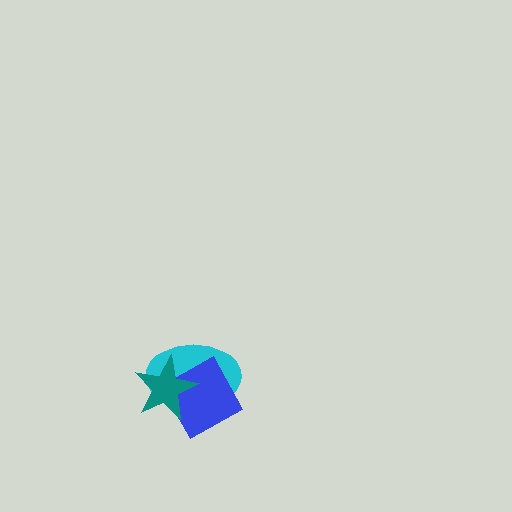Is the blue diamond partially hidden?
Yes, it is partially covered by another shape.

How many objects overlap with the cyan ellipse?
2 objects overlap with the cyan ellipse.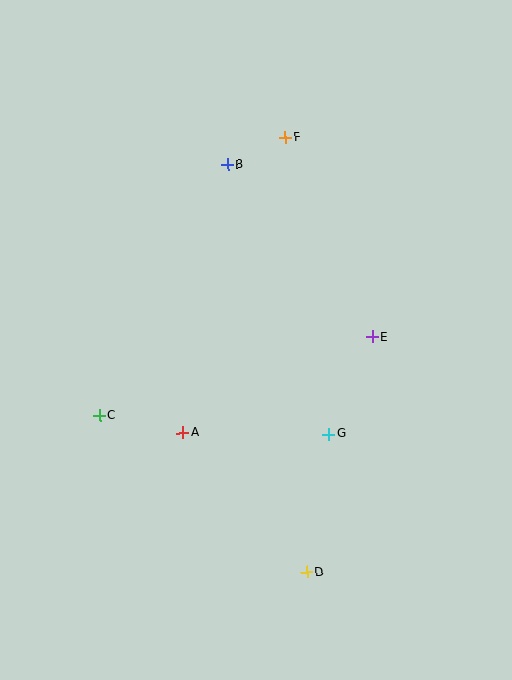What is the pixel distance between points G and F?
The distance between G and F is 300 pixels.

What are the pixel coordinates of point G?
Point G is at (329, 434).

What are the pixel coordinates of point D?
Point D is at (307, 572).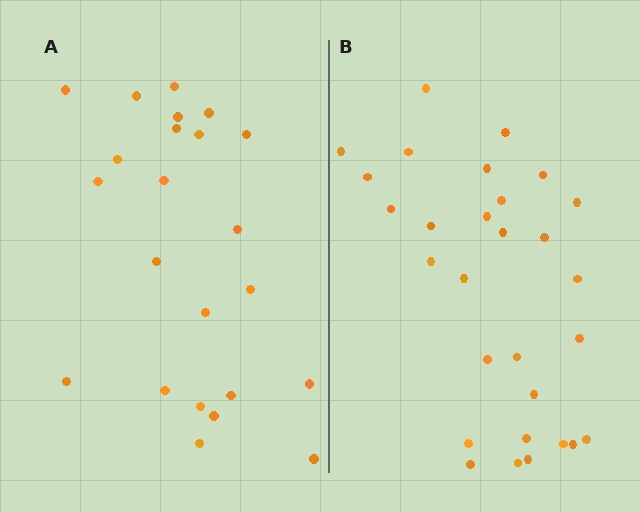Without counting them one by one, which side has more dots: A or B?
Region B (the right region) has more dots.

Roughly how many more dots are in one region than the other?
Region B has about 6 more dots than region A.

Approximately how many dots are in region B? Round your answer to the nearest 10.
About 30 dots. (The exact count is 29, which rounds to 30.)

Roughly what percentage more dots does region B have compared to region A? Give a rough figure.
About 25% more.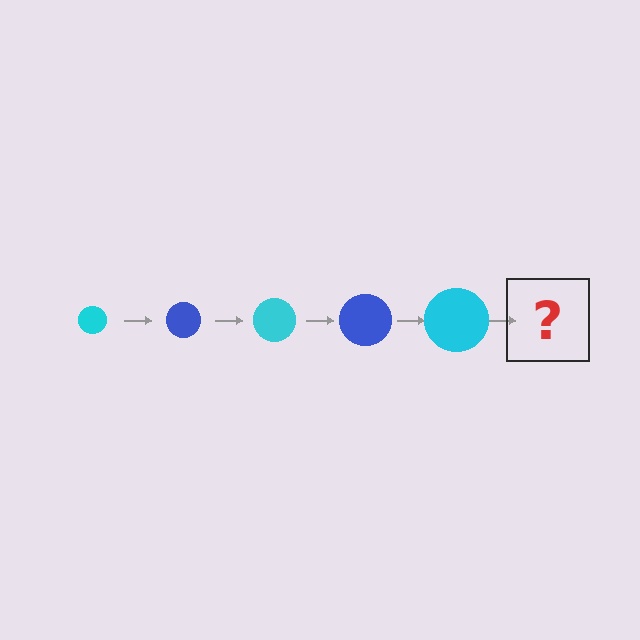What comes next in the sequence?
The next element should be a blue circle, larger than the previous one.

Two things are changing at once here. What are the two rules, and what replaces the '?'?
The two rules are that the circle grows larger each step and the color cycles through cyan and blue. The '?' should be a blue circle, larger than the previous one.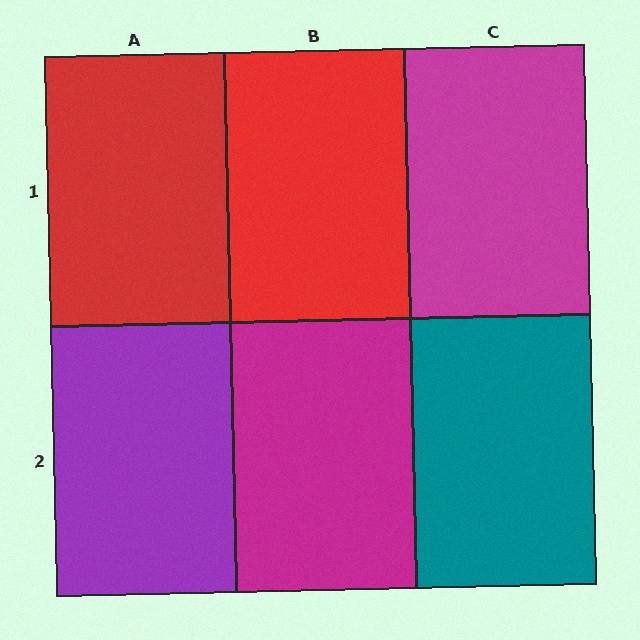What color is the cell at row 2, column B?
Magenta.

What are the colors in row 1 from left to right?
Red, red, magenta.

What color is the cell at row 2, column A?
Purple.